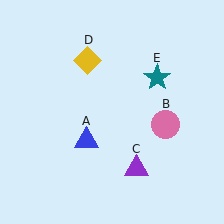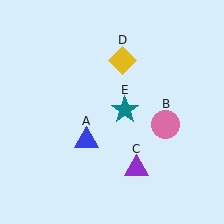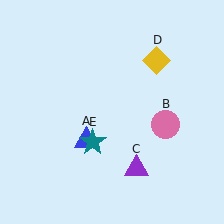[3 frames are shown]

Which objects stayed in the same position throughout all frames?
Blue triangle (object A) and pink circle (object B) and purple triangle (object C) remained stationary.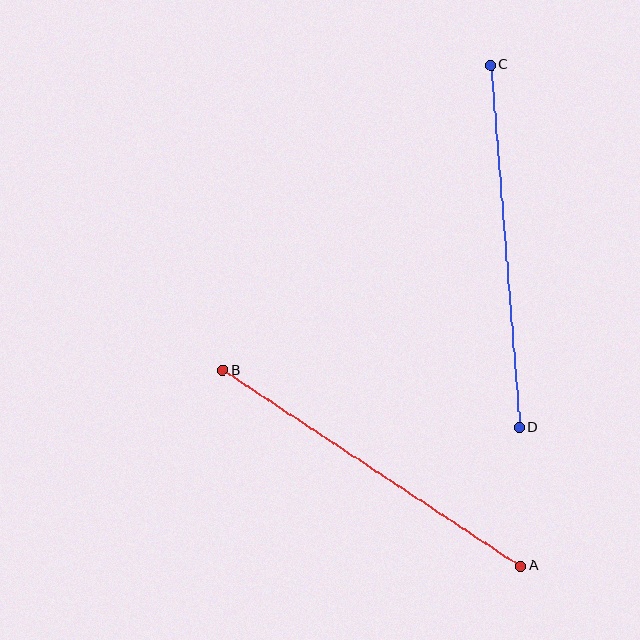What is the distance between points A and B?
The distance is approximately 356 pixels.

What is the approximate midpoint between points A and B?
The midpoint is at approximately (372, 468) pixels.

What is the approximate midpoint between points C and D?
The midpoint is at approximately (505, 246) pixels.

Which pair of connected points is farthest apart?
Points C and D are farthest apart.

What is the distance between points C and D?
The distance is approximately 364 pixels.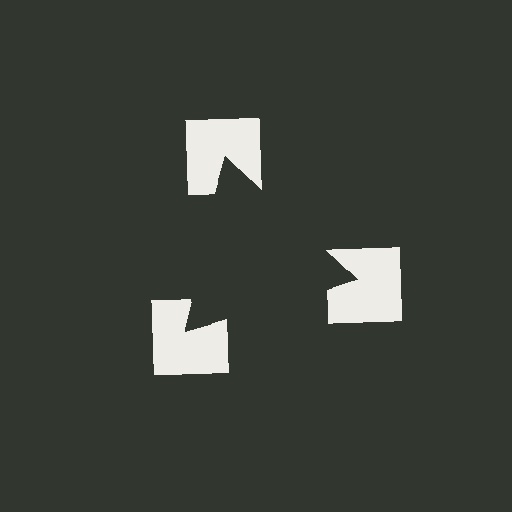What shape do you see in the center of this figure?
An illusory triangle — its edges are inferred from the aligned wedge cuts in the notched squares, not physically drawn.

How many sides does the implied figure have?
3 sides.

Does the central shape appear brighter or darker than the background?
It typically appears slightly darker than the background, even though no actual brightness change is drawn.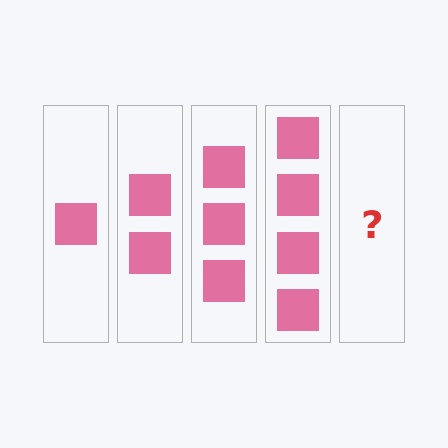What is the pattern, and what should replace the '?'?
The pattern is that each step adds one more square. The '?' should be 5 squares.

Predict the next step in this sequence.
The next step is 5 squares.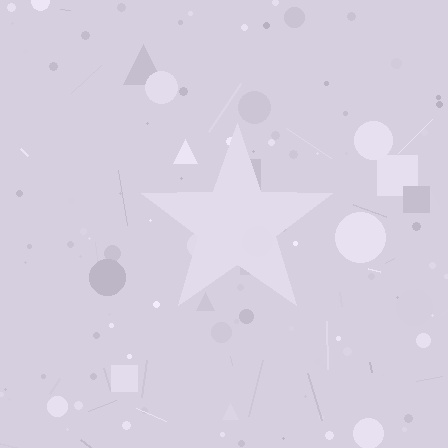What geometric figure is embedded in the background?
A star is embedded in the background.